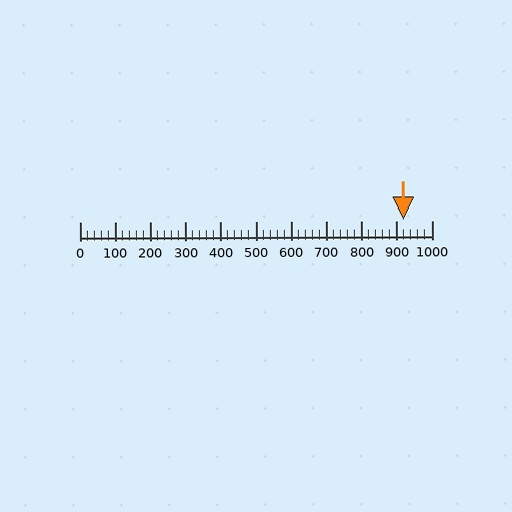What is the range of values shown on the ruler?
The ruler shows values from 0 to 1000.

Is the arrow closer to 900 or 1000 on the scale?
The arrow is closer to 900.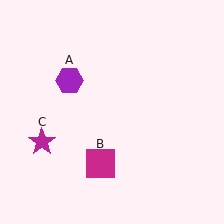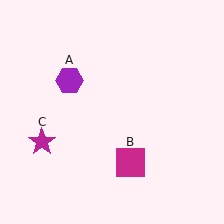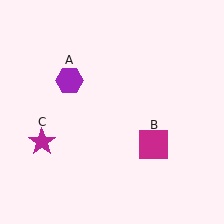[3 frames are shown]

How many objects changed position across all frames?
1 object changed position: magenta square (object B).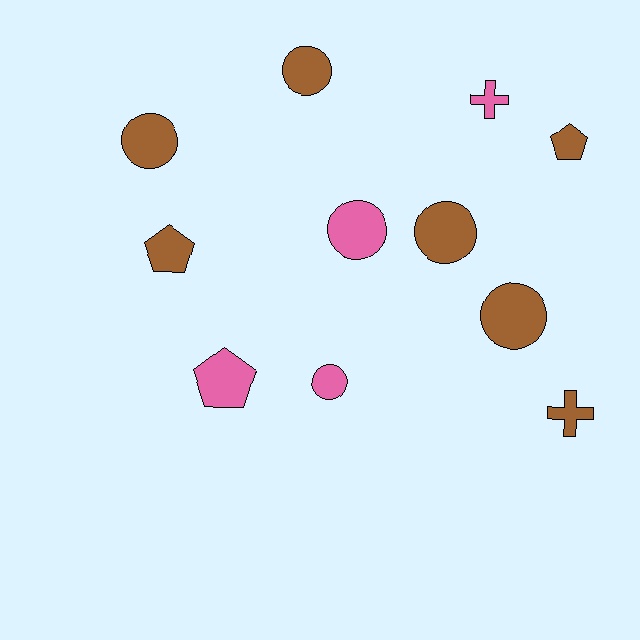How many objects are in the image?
There are 11 objects.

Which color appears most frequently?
Brown, with 7 objects.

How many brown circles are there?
There are 4 brown circles.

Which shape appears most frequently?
Circle, with 6 objects.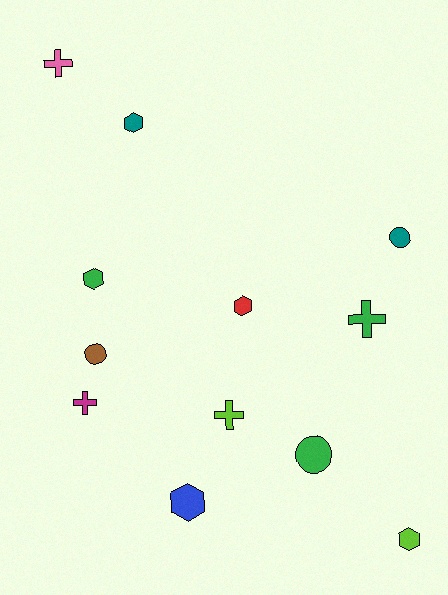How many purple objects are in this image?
There are no purple objects.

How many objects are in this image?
There are 12 objects.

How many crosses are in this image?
There are 4 crosses.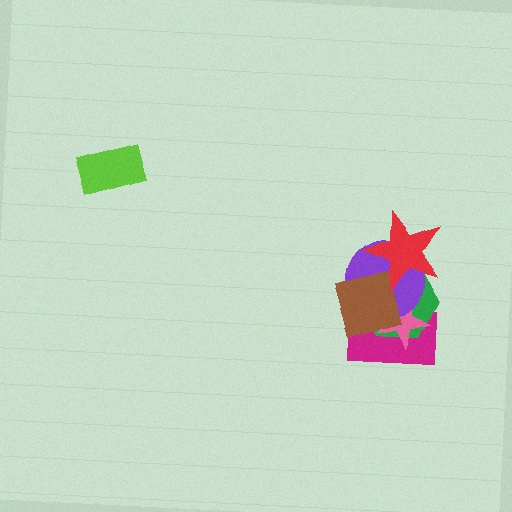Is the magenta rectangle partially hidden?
Yes, it is partially covered by another shape.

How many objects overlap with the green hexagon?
5 objects overlap with the green hexagon.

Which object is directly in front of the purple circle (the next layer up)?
The brown square is directly in front of the purple circle.